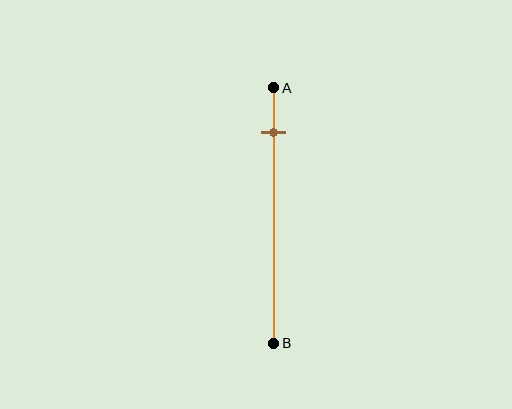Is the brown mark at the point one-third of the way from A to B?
No, the mark is at about 15% from A, not at the 33% one-third point.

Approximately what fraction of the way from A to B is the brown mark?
The brown mark is approximately 15% of the way from A to B.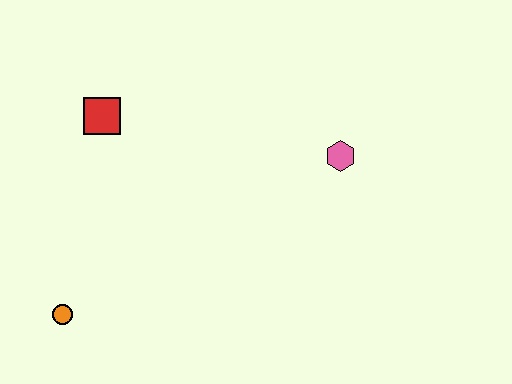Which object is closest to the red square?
The orange circle is closest to the red square.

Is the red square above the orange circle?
Yes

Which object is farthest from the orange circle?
The pink hexagon is farthest from the orange circle.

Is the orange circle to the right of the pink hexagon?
No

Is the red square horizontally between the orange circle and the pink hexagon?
Yes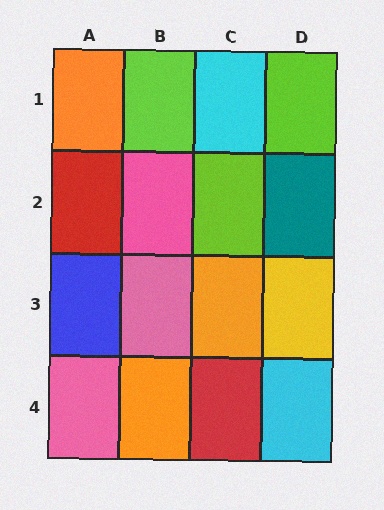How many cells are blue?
1 cell is blue.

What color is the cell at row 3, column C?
Orange.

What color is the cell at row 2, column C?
Lime.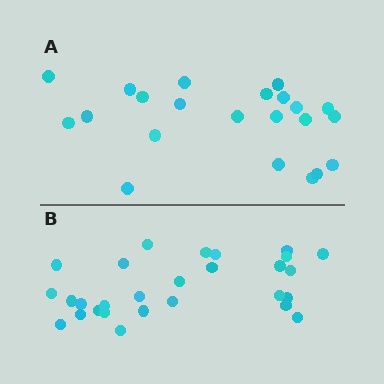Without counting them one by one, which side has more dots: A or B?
Region B (the bottom region) has more dots.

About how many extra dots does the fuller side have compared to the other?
Region B has about 6 more dots than region A.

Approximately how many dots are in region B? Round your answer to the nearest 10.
About 30 dots. (The exact count is 28, which rounds to 30.)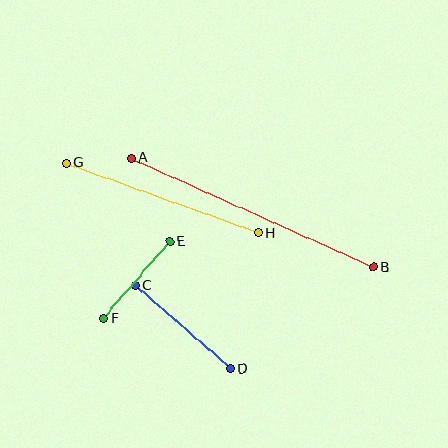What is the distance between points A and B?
The distance is approximately 266 pixels.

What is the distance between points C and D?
The distance is approximately 126 pixels.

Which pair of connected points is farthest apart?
Points A and B are farthest apart.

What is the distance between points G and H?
The distance is approximately 204 pixels.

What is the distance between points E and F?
The distance is approximately 101 pixels.